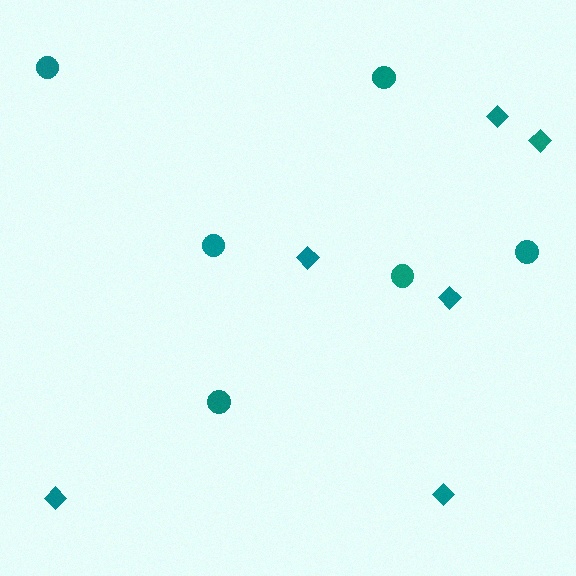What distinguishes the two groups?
There are 2 groups: one group of circles (6) and one group of diamonds (6).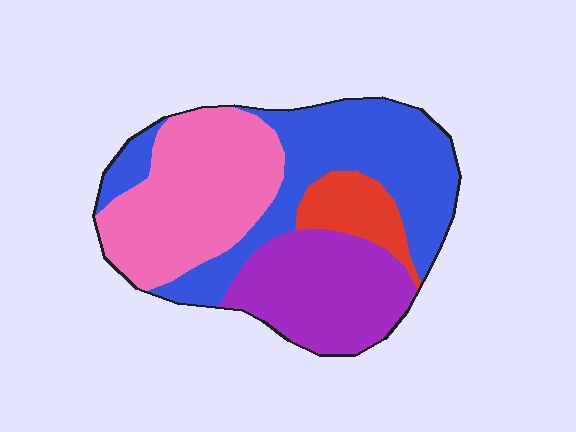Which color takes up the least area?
Red, at roughly 10%.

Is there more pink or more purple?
Pink.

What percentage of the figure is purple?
Purple covers 24% of the figure.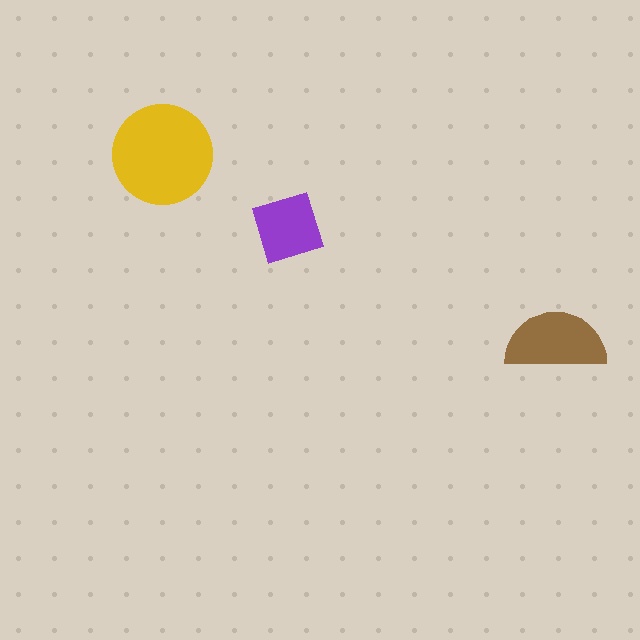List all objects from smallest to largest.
The purple square, the brown semicircle, the yellow circle.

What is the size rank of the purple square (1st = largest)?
3rd.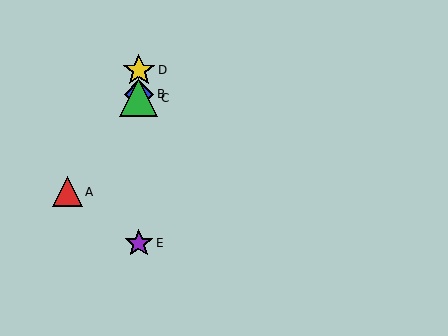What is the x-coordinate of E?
Object E is at x≈139.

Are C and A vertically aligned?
No, C is at x≈139 and A is at x≈67.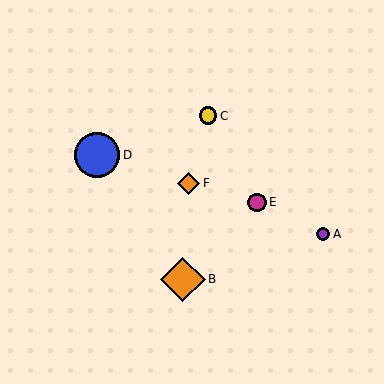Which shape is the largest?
The blue circle (labeled D) is the largest.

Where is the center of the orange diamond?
The center of the orange diamond is at (188, 183).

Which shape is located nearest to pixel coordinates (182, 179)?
The orange diamond (labeled F) at (188, 183) is nearest to that location.